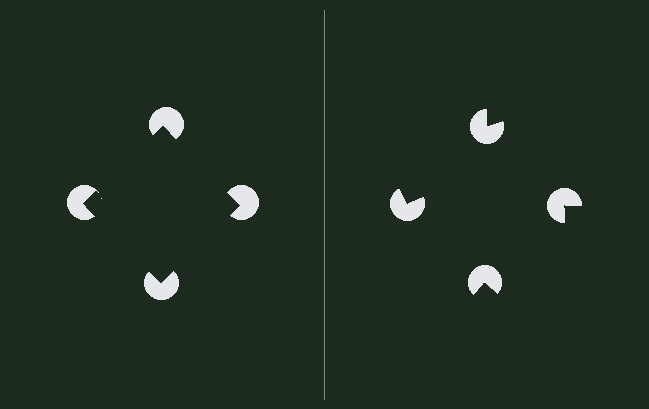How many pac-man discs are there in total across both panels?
8 — 4 on each side.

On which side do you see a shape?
An illusory square appears on the left side. On the right side the wedge cuts are rotated, so no coherent shape forms.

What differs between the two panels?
The pac-man discs are positioned identically on both sides; only the wedge orientations differ. On the left they align to a square; on the right they are misaligned.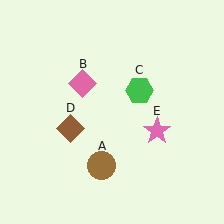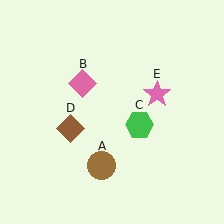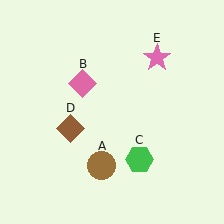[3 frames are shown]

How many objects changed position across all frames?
2 objects changed position: green hexagon (object C), pink star (object E).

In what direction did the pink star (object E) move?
The pink star (object E) moved up.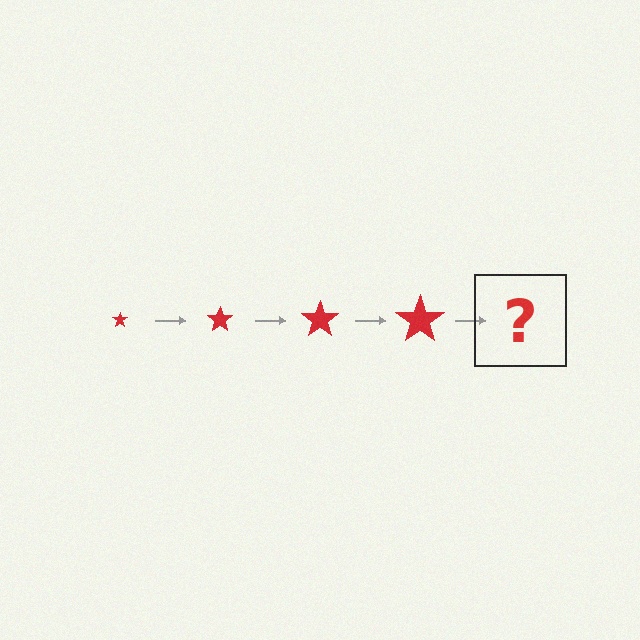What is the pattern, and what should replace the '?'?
The pattern is that the star gets progressively larger each step. The '?' should be a red star, larger than the previous one.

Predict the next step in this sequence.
The next step is a red star, larger than the previous one.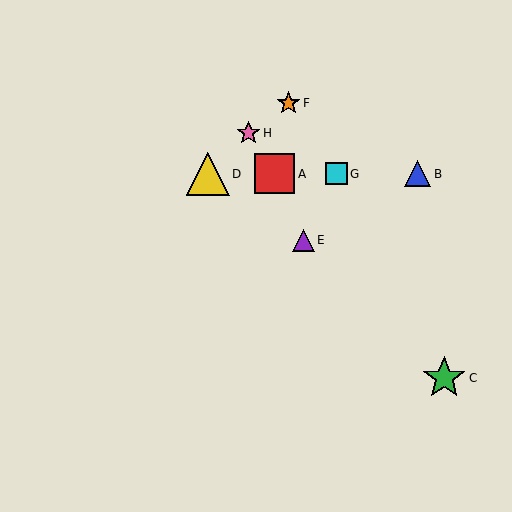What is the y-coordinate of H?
Object H is at y≈133.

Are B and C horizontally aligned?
No, B is at y≈174 and C is at y≈378.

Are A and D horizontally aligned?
Yes, both are at y≈174.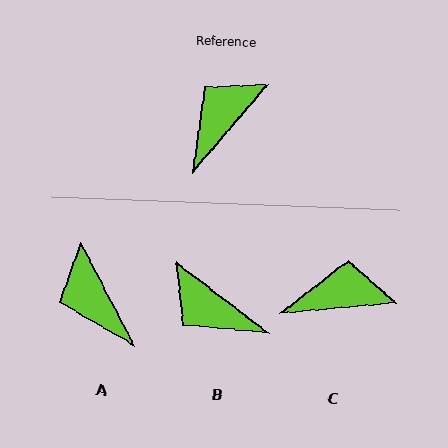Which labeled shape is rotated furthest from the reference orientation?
B, about 93 degrees away.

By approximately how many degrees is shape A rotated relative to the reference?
Approximately 68 degrees counter-clockwise.